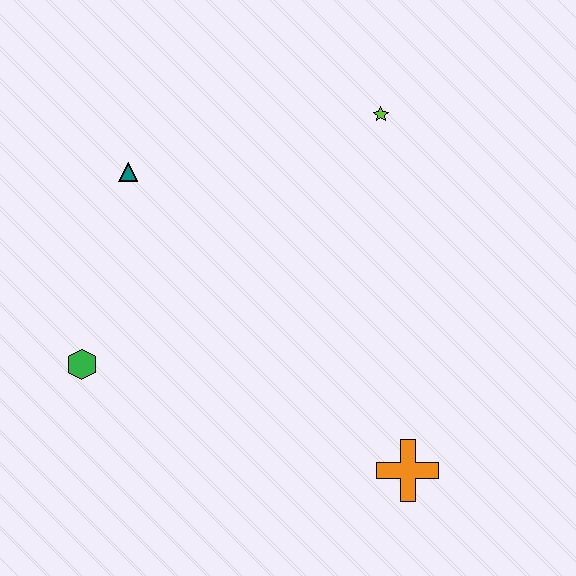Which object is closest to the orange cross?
The green hexagon is closest to the orange cross.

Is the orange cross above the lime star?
No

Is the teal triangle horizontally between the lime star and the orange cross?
No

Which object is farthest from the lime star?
The green hexagon is farthest from the lime star.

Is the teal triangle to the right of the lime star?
No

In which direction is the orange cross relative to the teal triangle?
The orange cross is below the teal triangle.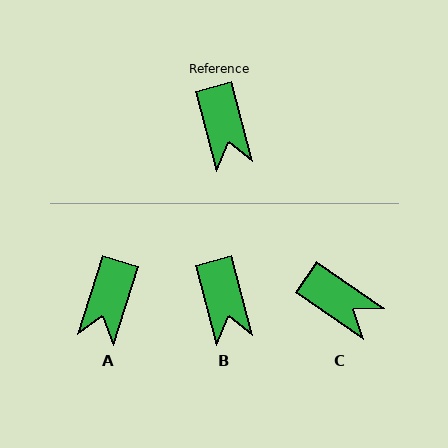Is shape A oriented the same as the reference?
No, it is off by about 33 degrees.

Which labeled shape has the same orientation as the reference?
B.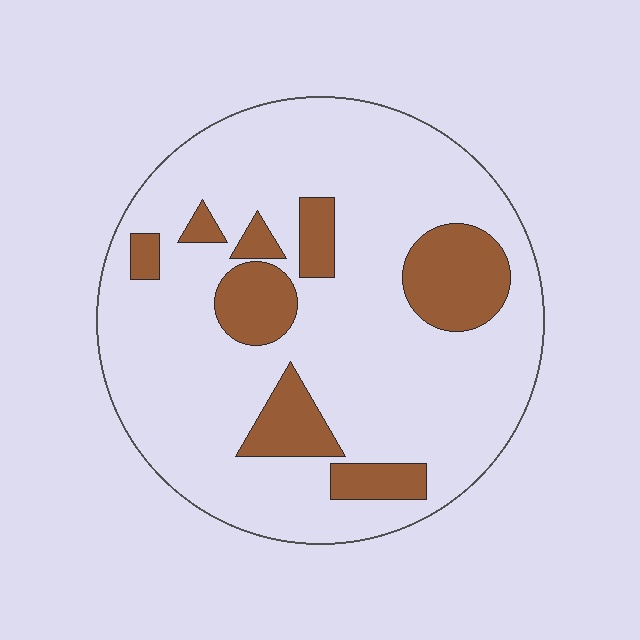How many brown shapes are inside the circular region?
8.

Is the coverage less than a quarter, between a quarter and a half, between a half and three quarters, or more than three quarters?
Less than a quarter.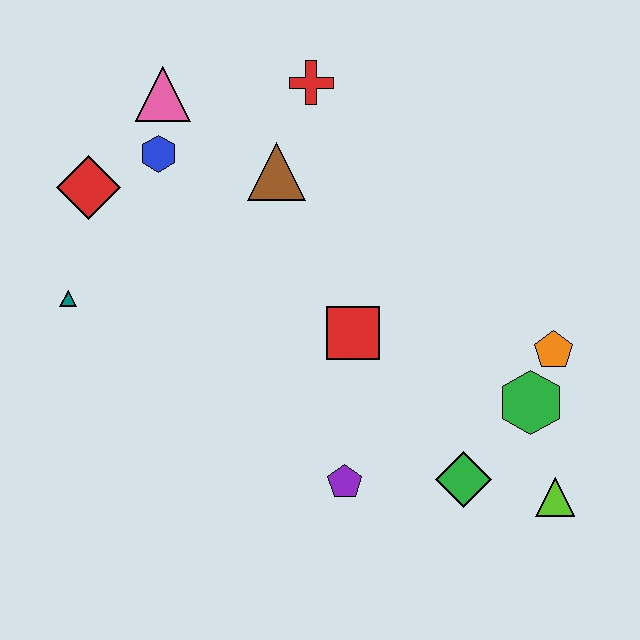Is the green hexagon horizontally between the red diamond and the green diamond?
No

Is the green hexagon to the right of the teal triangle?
Yes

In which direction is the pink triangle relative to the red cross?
The pink triangle is to the left of the red cross.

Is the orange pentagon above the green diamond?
Yes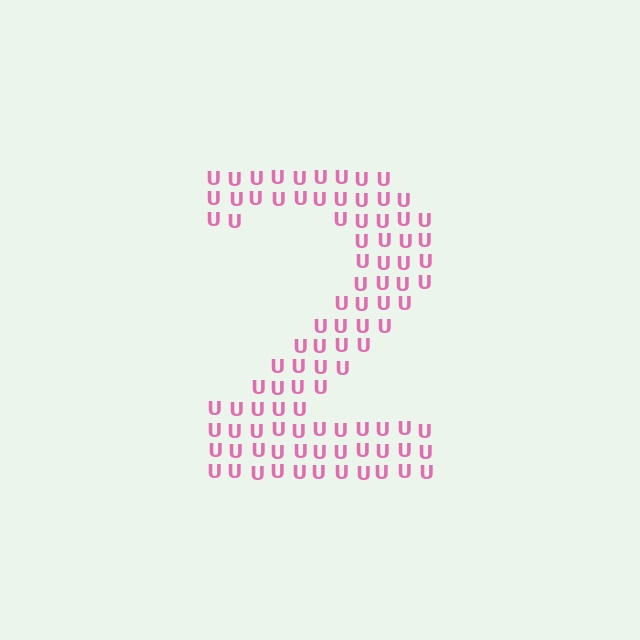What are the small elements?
The small elements are letter U's.